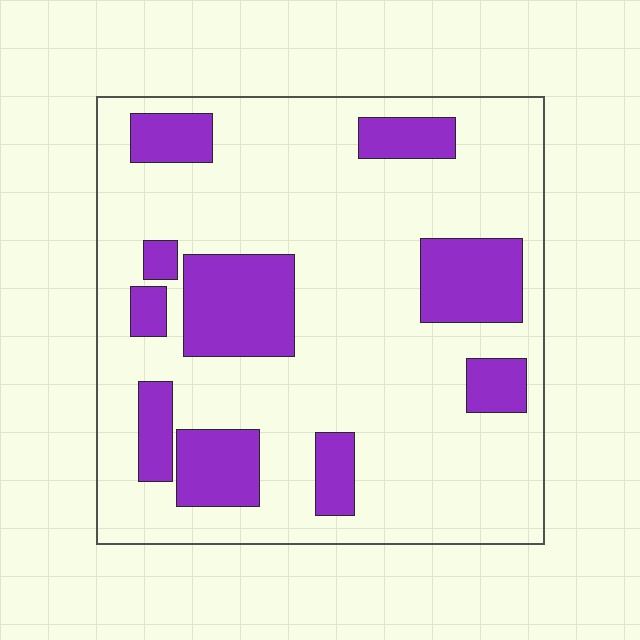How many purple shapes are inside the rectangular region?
10.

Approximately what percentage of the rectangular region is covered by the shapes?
Approximately 25%.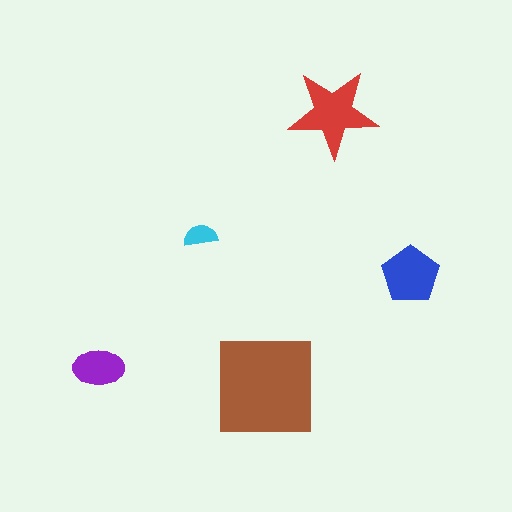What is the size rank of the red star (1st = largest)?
2nd.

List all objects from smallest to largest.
The cyan semicircle, the purple ellipse, the blue pentagon, the red star, the brown square.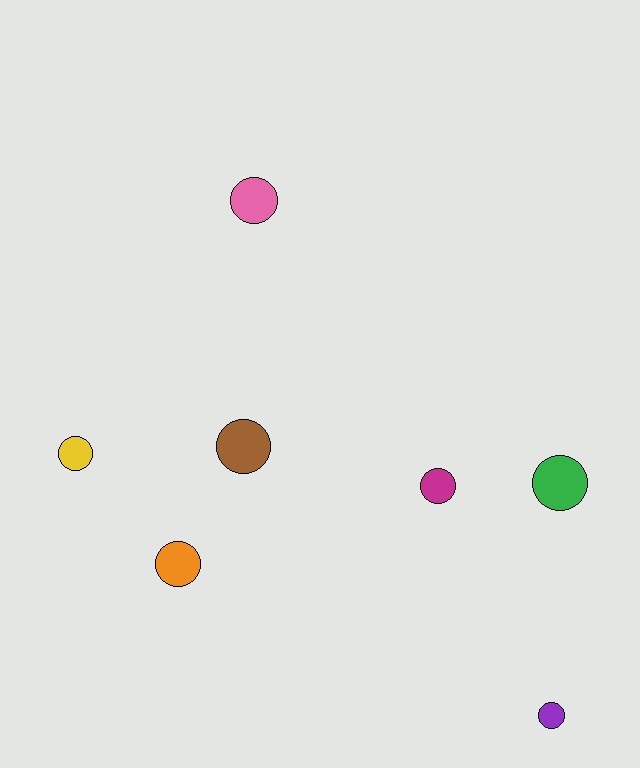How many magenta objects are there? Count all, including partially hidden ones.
There is 1 magenta object.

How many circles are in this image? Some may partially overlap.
There are 7 circles.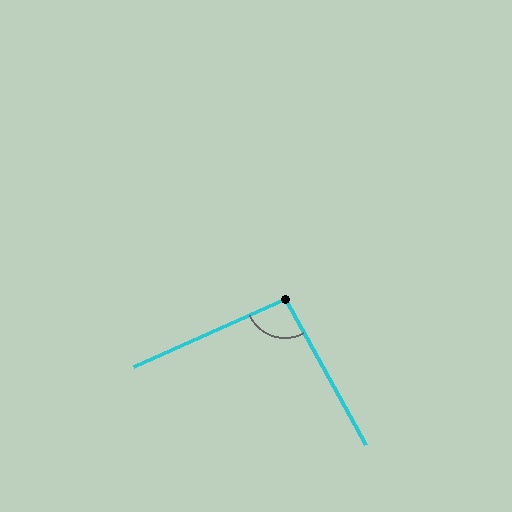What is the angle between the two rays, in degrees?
Approximately 95 degrees.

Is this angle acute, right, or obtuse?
It is approximately a right angle.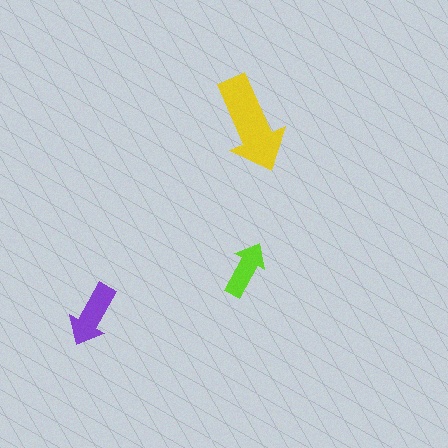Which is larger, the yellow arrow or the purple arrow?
The yellow one.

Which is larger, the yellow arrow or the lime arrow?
The yellow one.